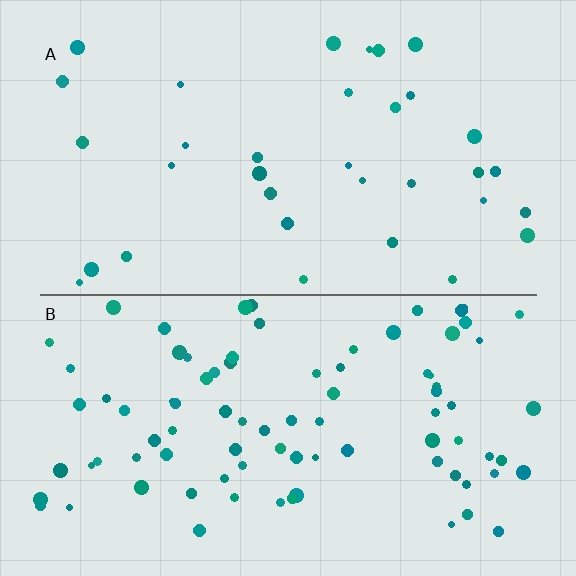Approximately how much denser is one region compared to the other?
Approximately 2.6× — region B over region A.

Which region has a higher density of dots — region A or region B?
B (the bottom).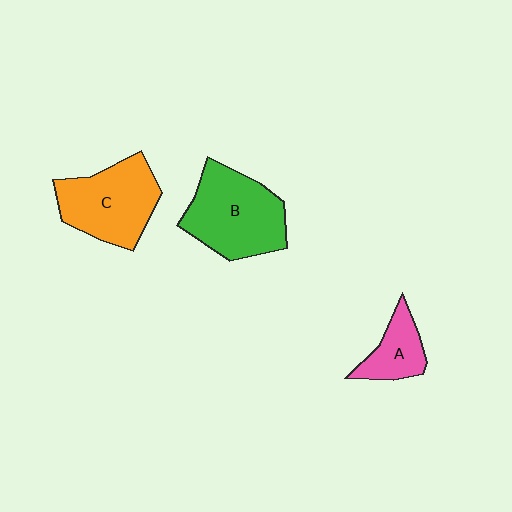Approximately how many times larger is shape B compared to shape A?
Approximately 2.2 times.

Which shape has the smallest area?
Shape A (pink).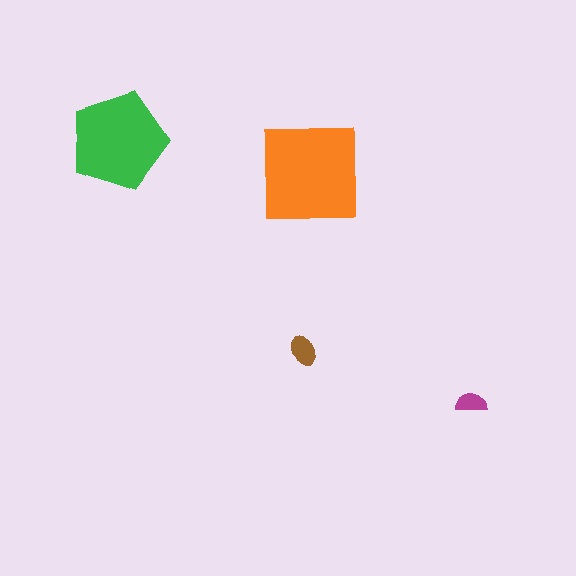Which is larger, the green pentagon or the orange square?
The orange square.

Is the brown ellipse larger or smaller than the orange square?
Smaller.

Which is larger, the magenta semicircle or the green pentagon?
The green pentagon.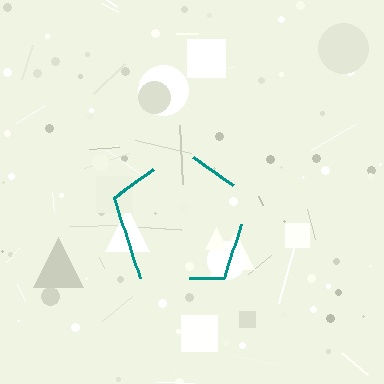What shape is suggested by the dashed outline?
The dashed outline suggests a pentagon.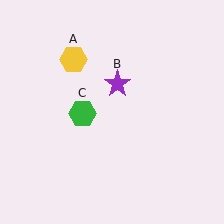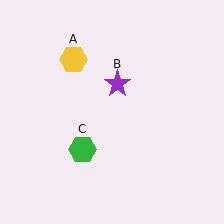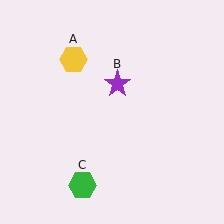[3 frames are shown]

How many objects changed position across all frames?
1 object changed position: green hexagon (object C).